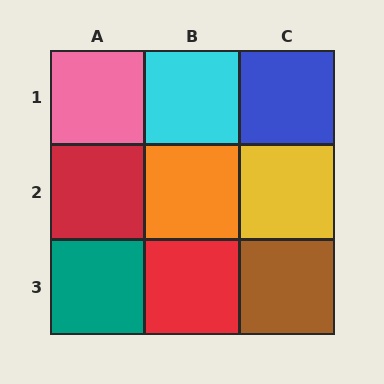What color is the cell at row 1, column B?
Cyan.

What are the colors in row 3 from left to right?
Teal, red, brown.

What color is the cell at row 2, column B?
Orange.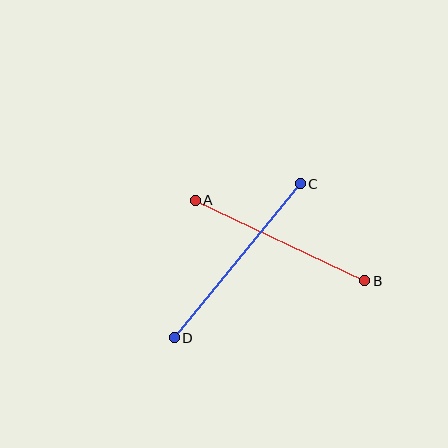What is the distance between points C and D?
The distance is approximately 199 pixels.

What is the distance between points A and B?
The distance is approximately 187 pixels.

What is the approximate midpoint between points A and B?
The midpoint is at approximately (280, 241) pixels.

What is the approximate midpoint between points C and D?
The midpoint is at approximately (237, 261) pixels.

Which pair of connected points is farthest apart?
Points C and D are farthest apart.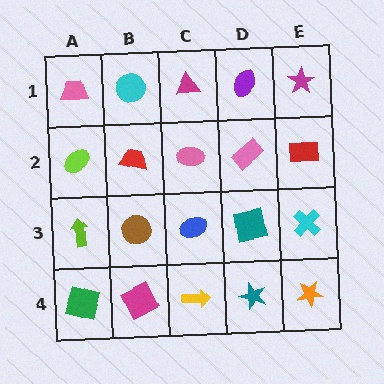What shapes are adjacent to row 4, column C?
A blue ellipse (row 3, column C), a magenta square (row 4, column B), a teal star (row 4, column D).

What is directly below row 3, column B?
A magenta square.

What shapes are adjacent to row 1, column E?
A red rectangle (row 2, column E), a purple ellipse (row 1, column D).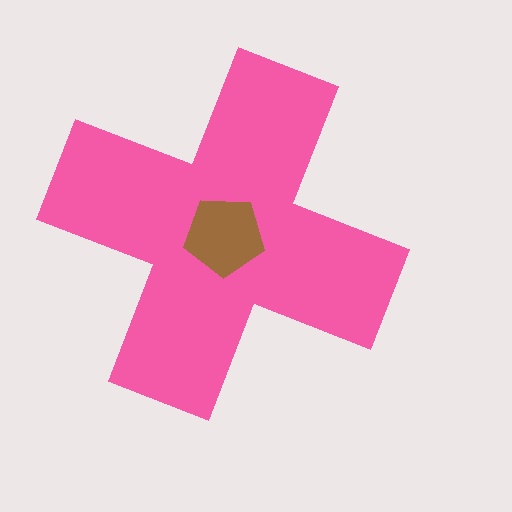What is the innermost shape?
The brown pentagon.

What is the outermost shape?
The pink cross.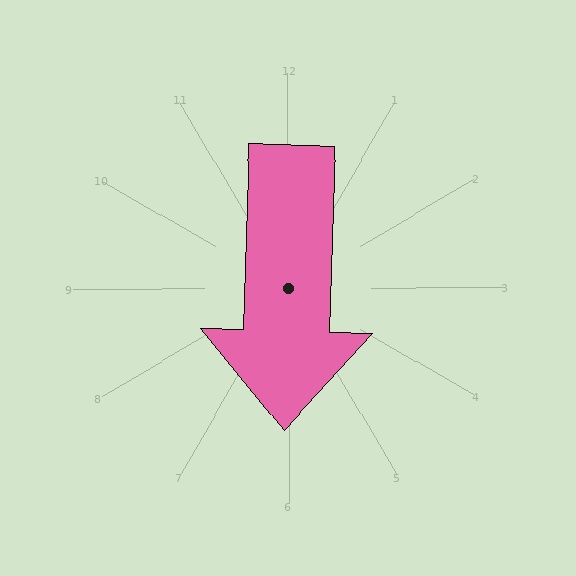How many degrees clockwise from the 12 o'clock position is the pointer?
Approximately 182 degrees.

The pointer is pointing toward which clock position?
Roughly 6 o'clock.